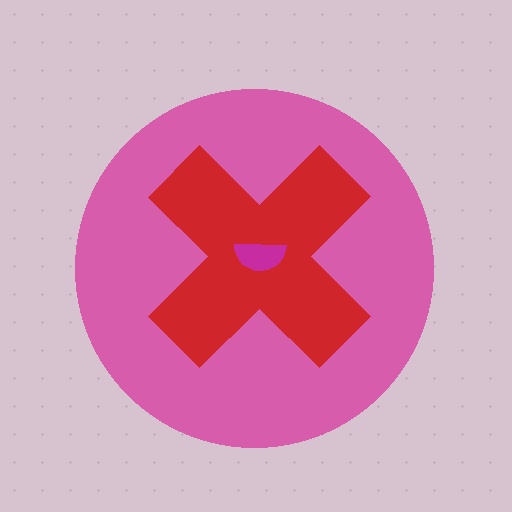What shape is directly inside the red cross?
The magenta semicircle.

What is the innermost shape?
The magenta semicircle.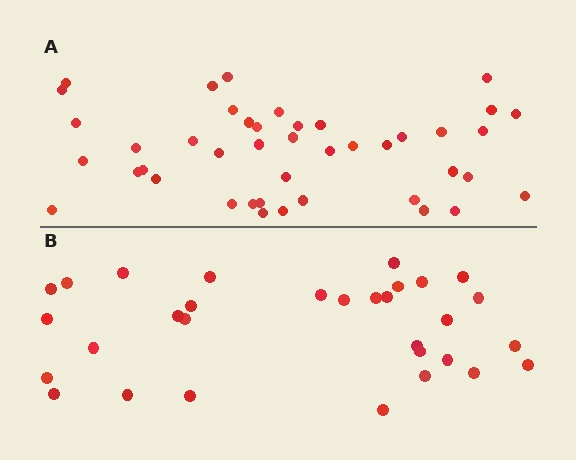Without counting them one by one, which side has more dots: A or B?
Region A (the top region) has more dots.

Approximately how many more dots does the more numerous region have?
Region A has roughly 12 or so more dots than region B.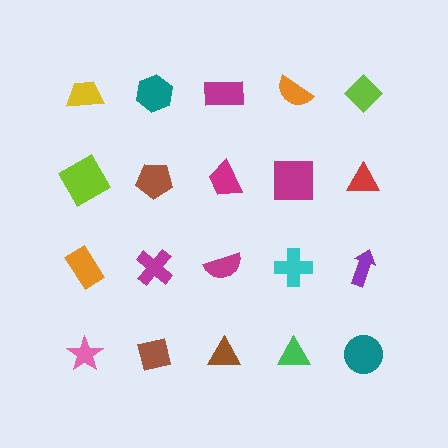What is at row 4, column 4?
A green triangle.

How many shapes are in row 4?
5 shapes.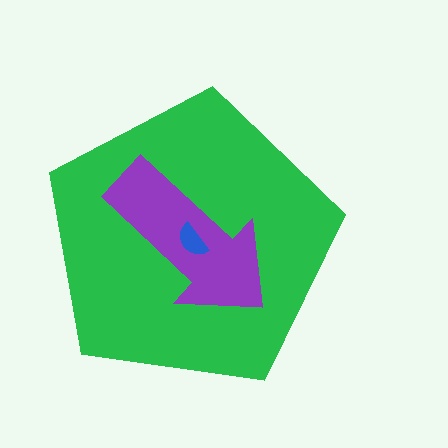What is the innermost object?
The blue semicircle.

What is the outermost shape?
The green pentagon.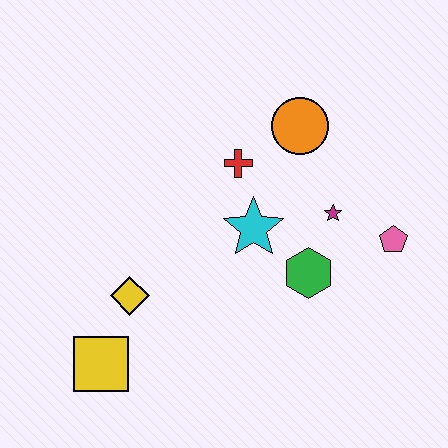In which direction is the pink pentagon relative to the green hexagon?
The pink pentagon is to the right of the green hexagon.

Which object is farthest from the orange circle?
The yellow square is farthest from the orange circle.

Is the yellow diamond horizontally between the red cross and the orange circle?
No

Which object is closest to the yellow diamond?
The yellow square is closest to the yellow diamond.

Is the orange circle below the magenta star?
No